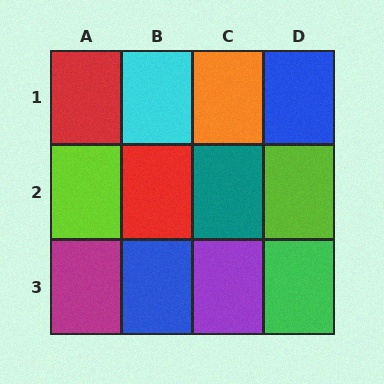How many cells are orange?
1 cell is orange.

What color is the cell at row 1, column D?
Blue.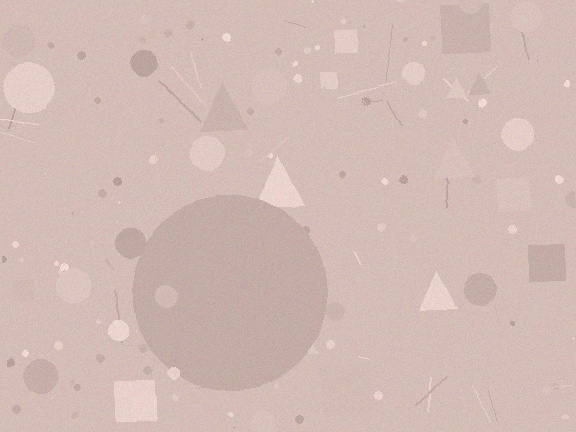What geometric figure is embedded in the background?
A circle is embedded in the background.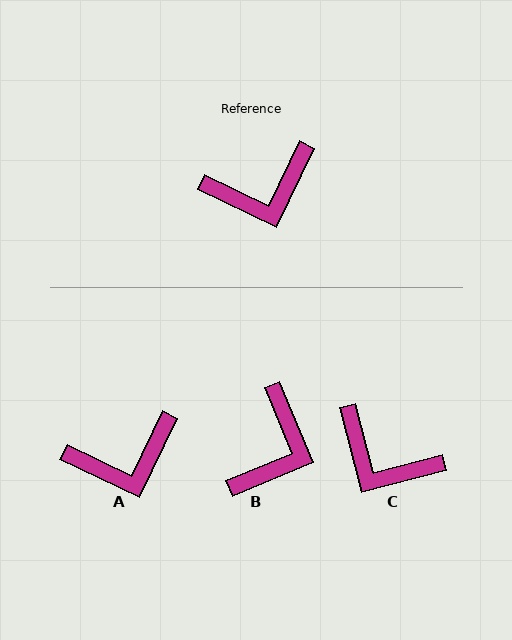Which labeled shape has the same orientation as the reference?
A.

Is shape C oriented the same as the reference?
No, it is off by about 50 degrees.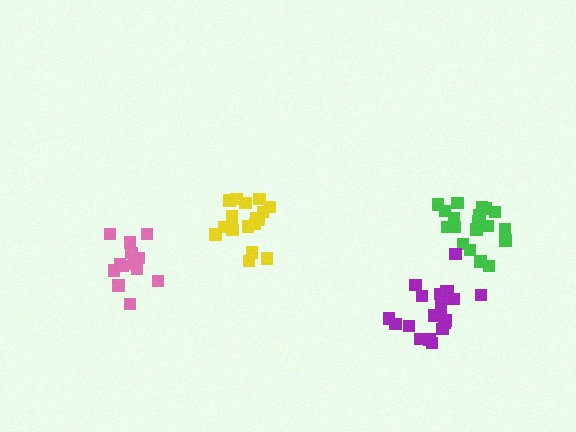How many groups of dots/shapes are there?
There are 4 groups.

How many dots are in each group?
Group 1: 14 dots, Group 2: 20 dots, Group 3: 20 dots, Group 4: 20 dots (74 total).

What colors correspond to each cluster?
The clusters are colored: pink, yellow, green, purple.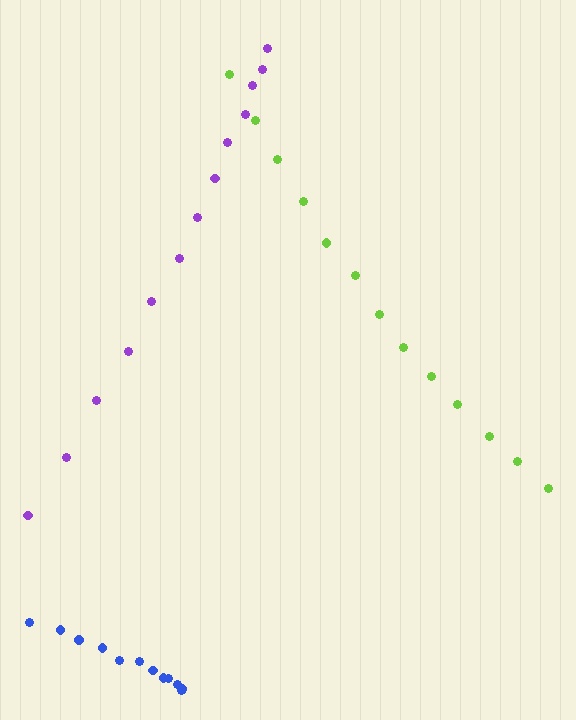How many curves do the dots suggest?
There are 3 distinct paths.